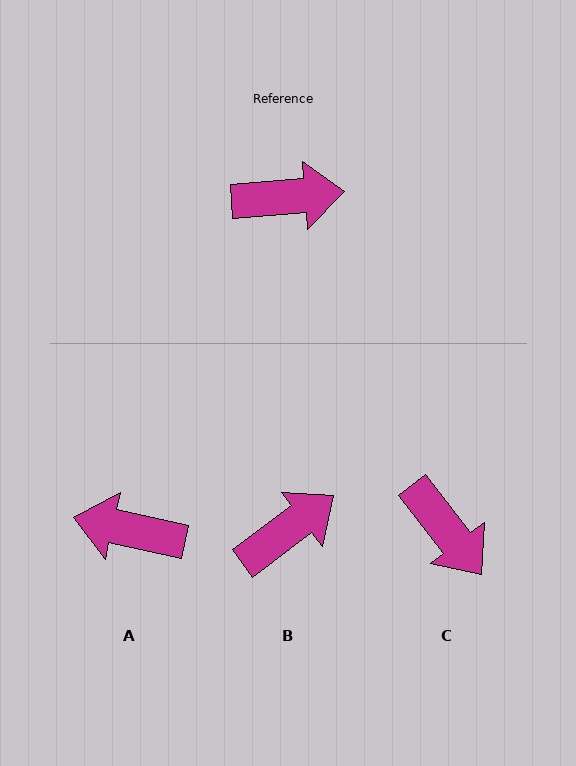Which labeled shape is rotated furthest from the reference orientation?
A, about 163 degrees away.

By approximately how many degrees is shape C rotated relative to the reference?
Approximately 57 degrees clockwise.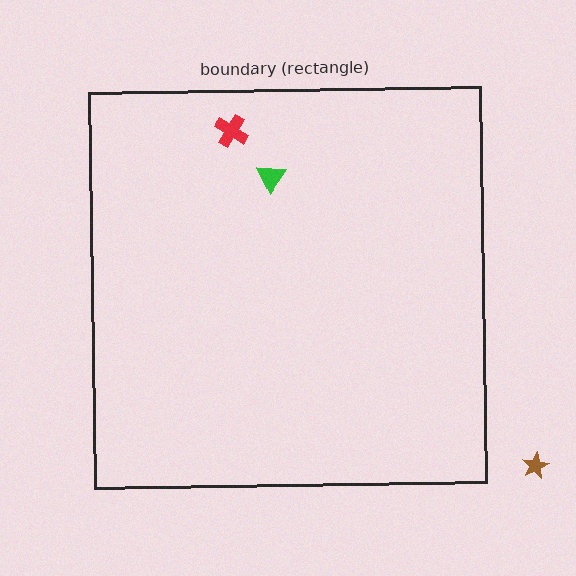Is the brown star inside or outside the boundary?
Outside.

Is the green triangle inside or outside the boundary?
Inside.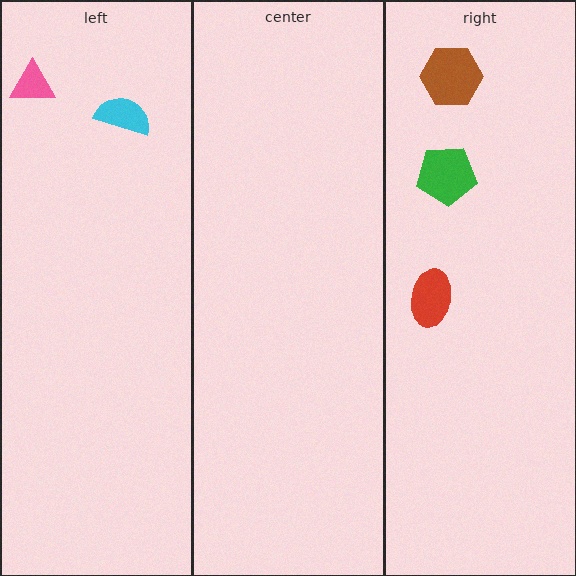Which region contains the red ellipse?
The right region.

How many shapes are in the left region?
2.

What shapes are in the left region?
The cyan semicircle, the pink triangle.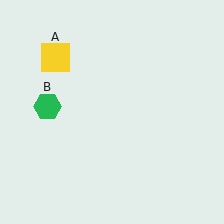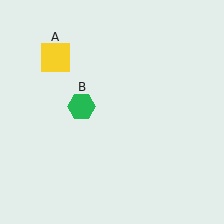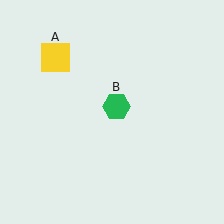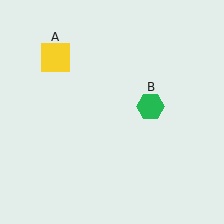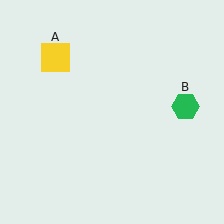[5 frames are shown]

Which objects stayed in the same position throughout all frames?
Yellow square (object A) remained stationary.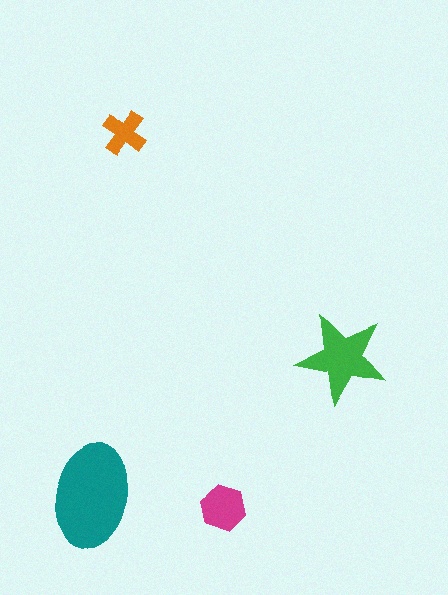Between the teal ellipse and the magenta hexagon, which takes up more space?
The teal ellipse.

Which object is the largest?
The teal ellipse.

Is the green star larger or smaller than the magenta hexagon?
Larger.